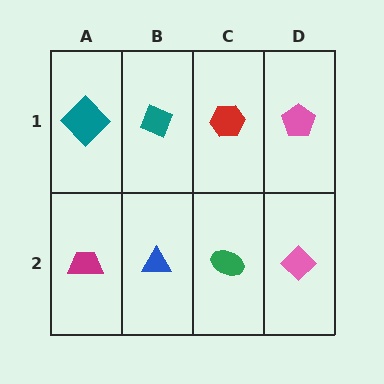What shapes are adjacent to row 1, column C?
A green ellipse (row 2, column C), a teal diamond (row 1, column B), a pink pentagon (row 1, column D).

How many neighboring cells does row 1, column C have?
3.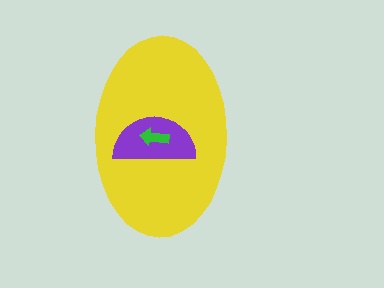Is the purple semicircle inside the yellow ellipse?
Yes.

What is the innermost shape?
The green arrow.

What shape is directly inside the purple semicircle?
The green arrow.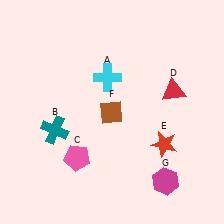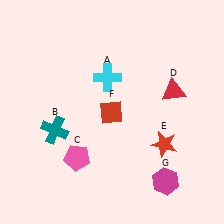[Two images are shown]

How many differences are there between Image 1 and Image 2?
There is 1 difference between the two images.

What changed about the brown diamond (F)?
In Image 1, F is brown. In Image 2, it changed to red.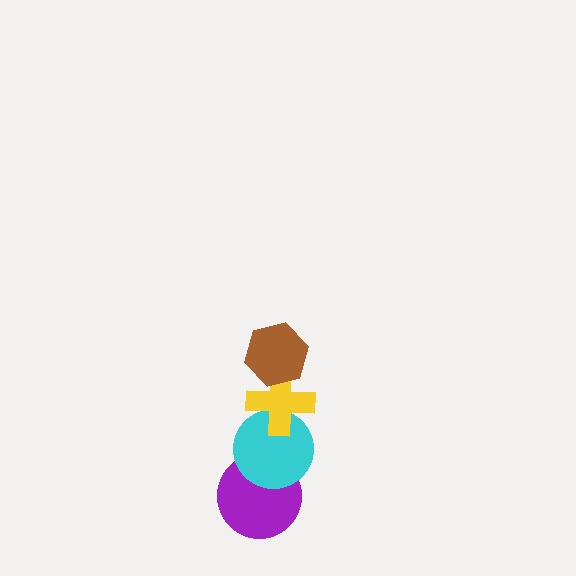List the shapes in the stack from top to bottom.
From top to bottom: the brown hexagon, the yellow cross, the cyan circle, the purple circle.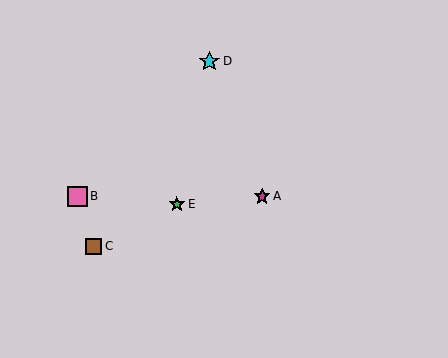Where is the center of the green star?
The center of the green star is at (177, 204).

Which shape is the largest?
The cyan star (labeled D) is the largest.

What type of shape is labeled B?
Shape B is a pink square.